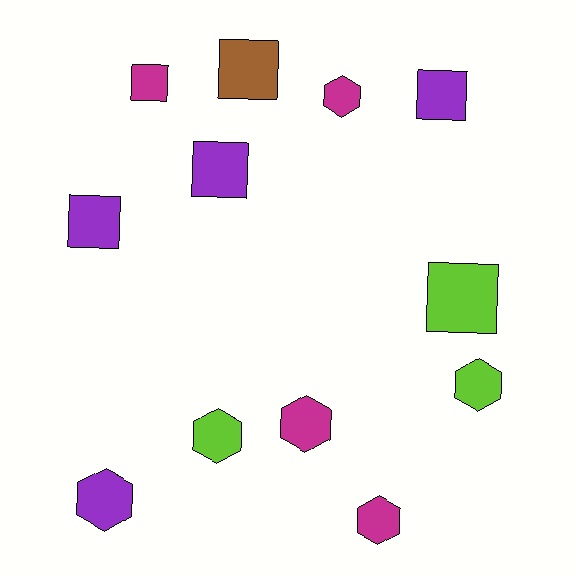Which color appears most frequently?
Purple, with 4 objects.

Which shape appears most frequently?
Square, with 6 objects.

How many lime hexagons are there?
There are 2 lime hexagons.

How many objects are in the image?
There are 12 objects.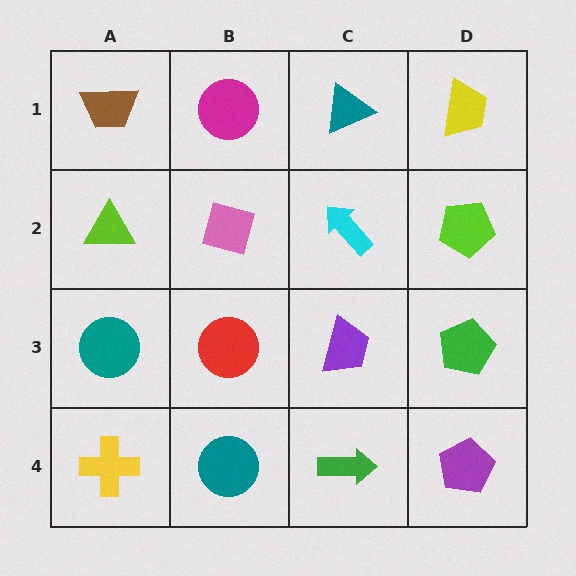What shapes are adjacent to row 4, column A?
A teal circle (row 3, column A), a teal circle (row 4, column B).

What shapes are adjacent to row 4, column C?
A purple trapezoid (row 3, column C), a teal circle (row 4, column B), a purple pentagon (row 4, column D).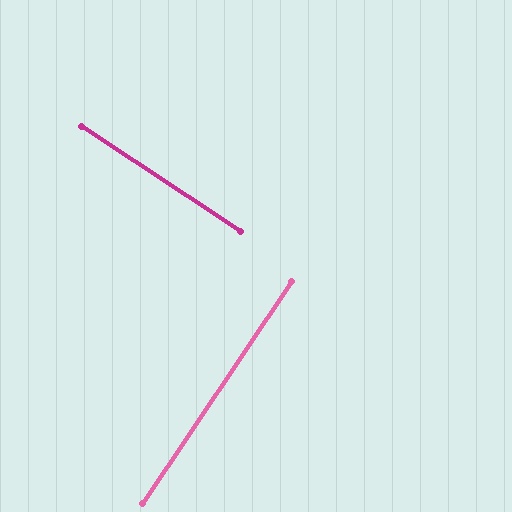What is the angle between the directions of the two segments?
Approximately 90 degrees.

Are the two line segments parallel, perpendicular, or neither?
Perpendicular — they meet at approximately 90°.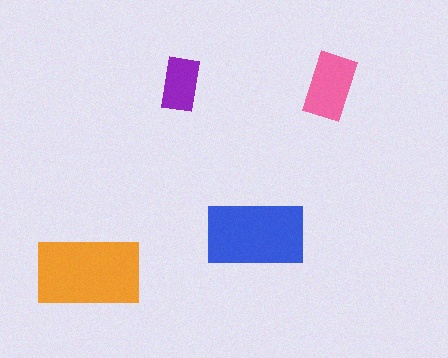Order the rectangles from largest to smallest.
the orange one, the blue one, the pink one, the purple one.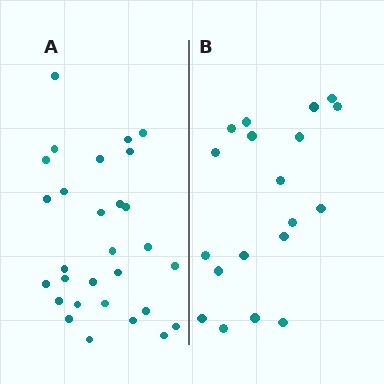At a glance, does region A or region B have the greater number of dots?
Region A (the left region) has more dots.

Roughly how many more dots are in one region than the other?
Region A has roughly 10 or so more dots than region B.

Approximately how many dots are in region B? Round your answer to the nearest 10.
About 20 dots. (The exact count is 19, which rounds to 20.)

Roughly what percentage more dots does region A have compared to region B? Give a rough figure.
About 55% more.